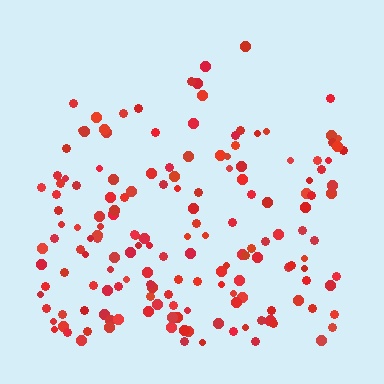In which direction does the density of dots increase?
From top to bottom, with the bottom side densest.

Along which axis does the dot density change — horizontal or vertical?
Vertical.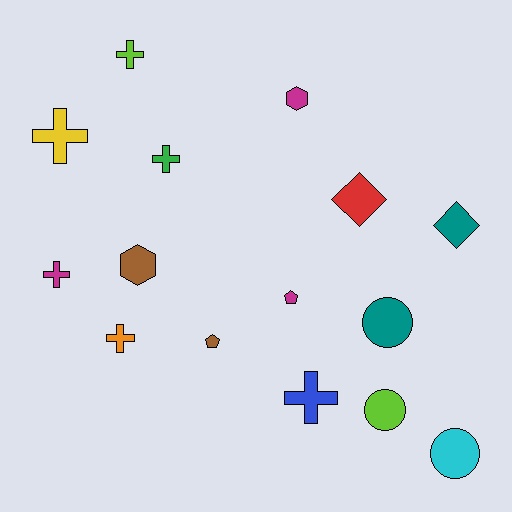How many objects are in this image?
There are 15 objects.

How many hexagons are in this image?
There are 2 hexagons.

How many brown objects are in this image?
There are 2 brown objects.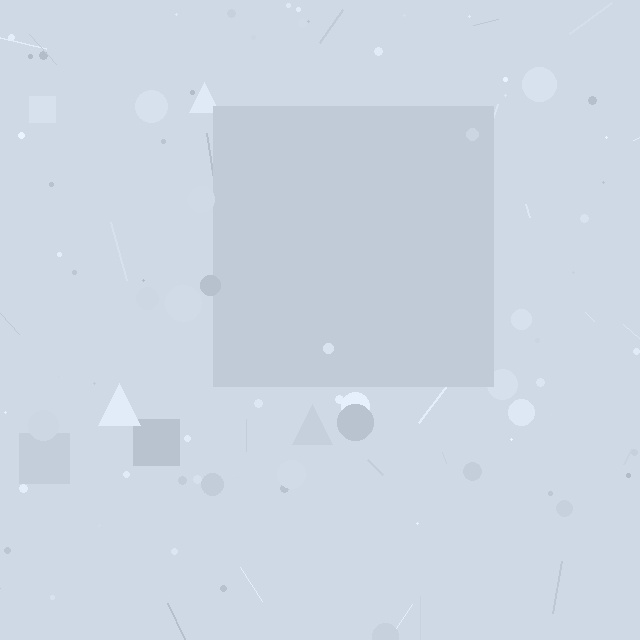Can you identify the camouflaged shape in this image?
The camouflaged shape is a square.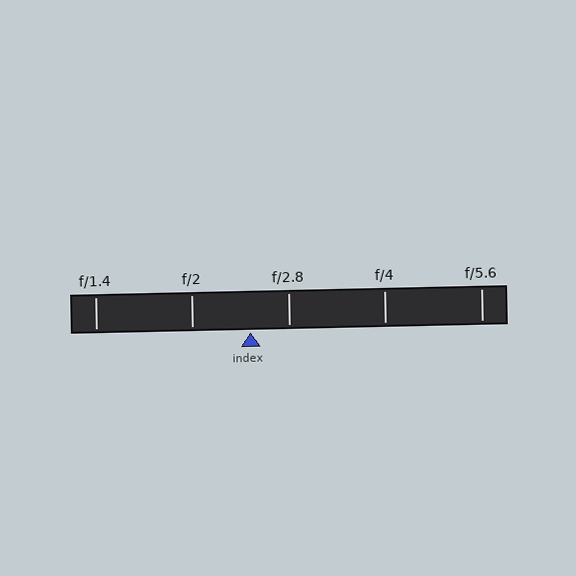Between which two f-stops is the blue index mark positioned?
The index mark is between f/2 and f/2.8.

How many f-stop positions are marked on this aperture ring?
There are 5 f-stop positions marked.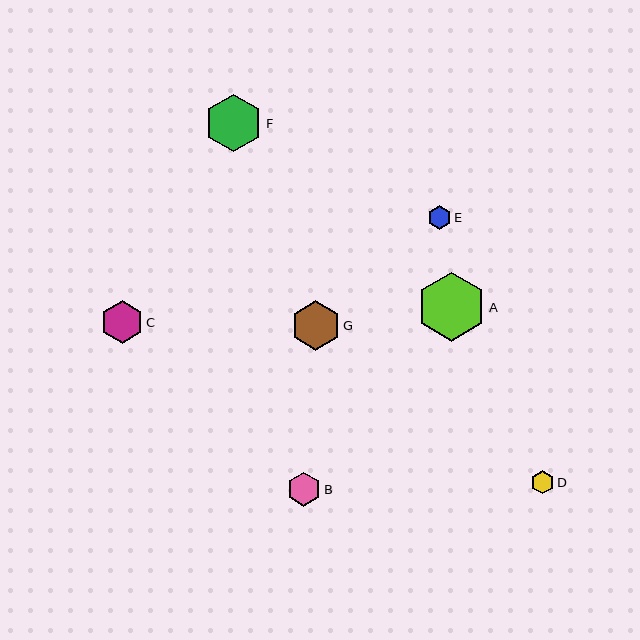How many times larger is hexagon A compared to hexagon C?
Hexagon A is approximately 1.6 times the size of hexagon C.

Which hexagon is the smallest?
Hexagon E is the smallest with a size of approximately 23 pixels.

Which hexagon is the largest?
Hexagon A is the largest with a size of approximately 69 pixels.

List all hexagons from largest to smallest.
From largest to smallest: A, F, G, C, B, D, E.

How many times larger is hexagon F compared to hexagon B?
Hexagon F is approximately 1.7 times the size of hexagon B.